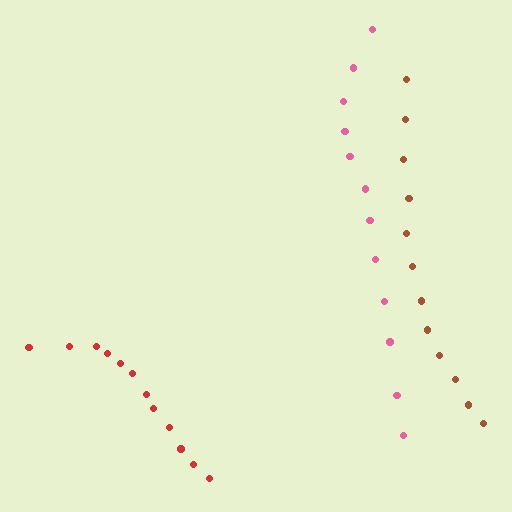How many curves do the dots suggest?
There are 3 distinct paths.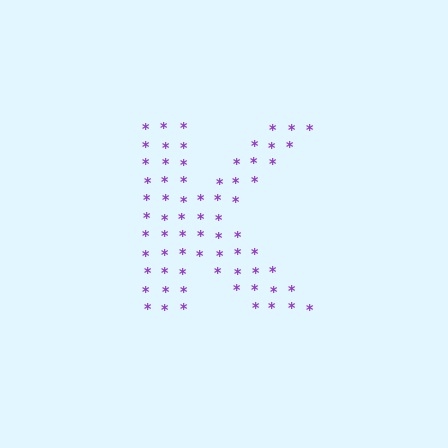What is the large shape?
The large shape is the letter K.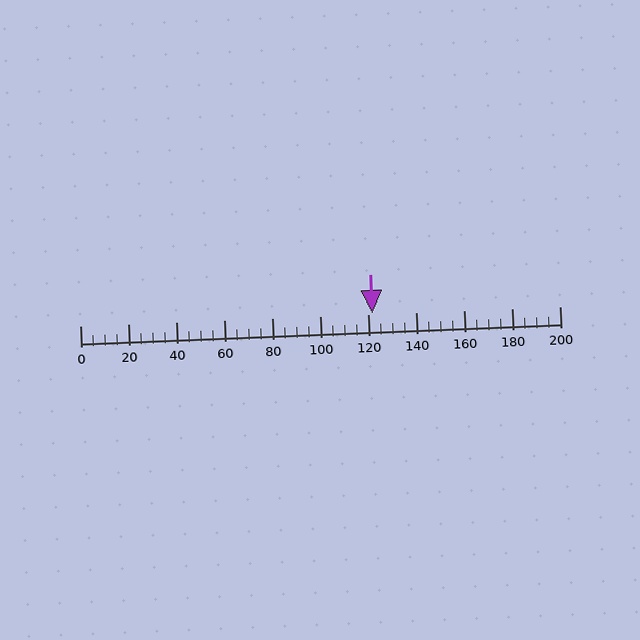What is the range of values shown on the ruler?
The ruler shows values from 0 to 200.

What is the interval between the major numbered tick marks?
The major tick marks are spaced 20 units apart.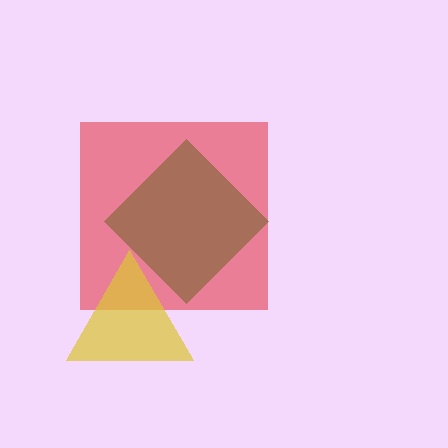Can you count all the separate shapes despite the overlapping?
Yes, there are 3 separate shapes.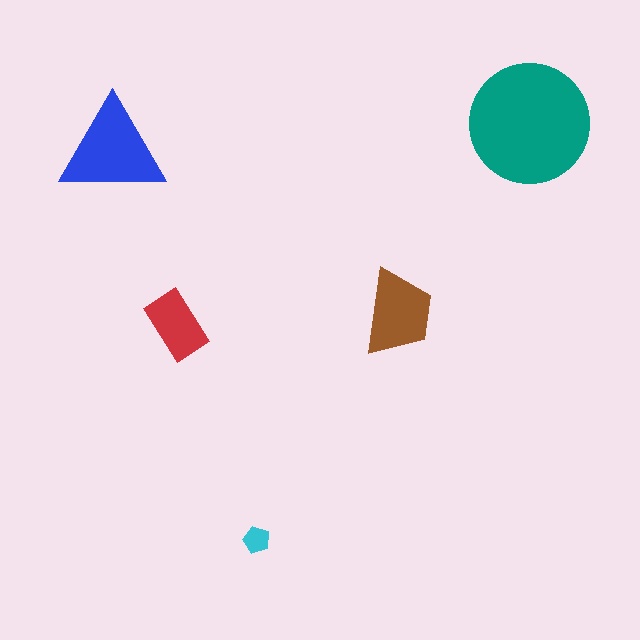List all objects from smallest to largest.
The cyan pentagon, the red rectangle, the brown trapezoid, the blue triangle, the teal circle.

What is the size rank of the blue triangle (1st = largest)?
2nd.